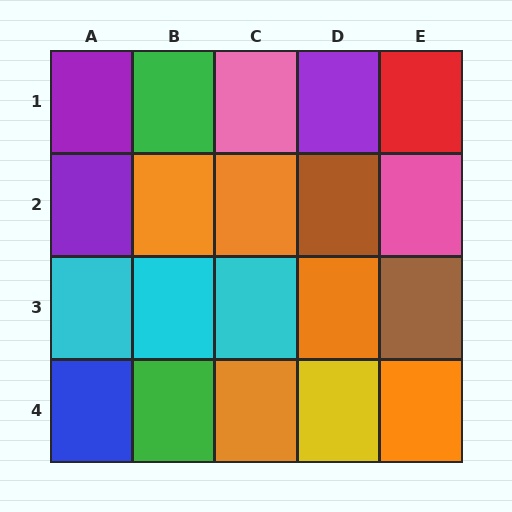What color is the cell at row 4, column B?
Green.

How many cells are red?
1 cell is red.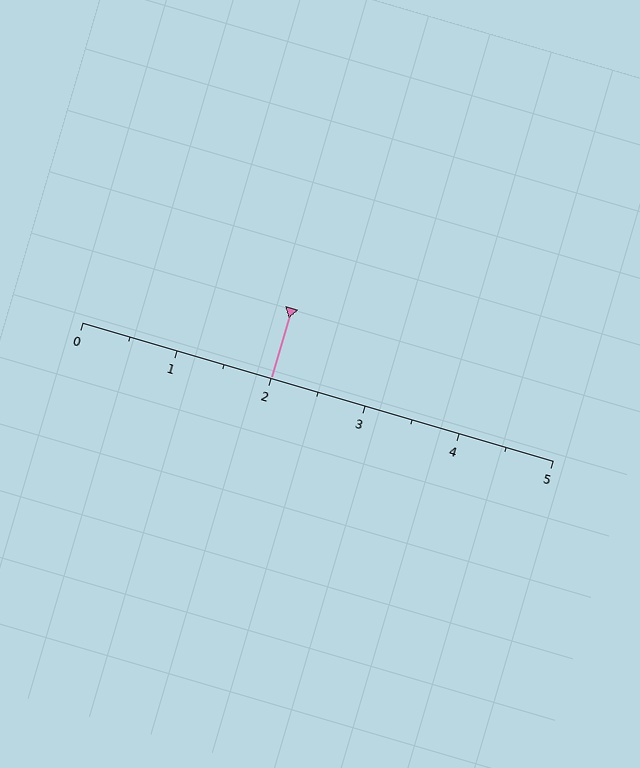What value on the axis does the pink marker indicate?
The marker indicates approximately 2.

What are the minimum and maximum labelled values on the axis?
The axis runs from 0 to 5.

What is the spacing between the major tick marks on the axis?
The major ticks are spaced 1 apart.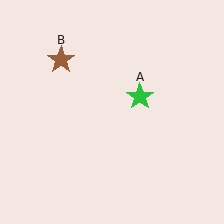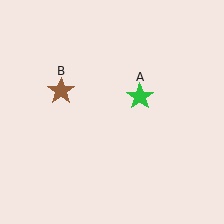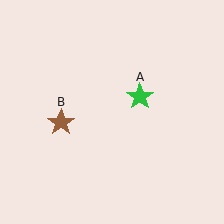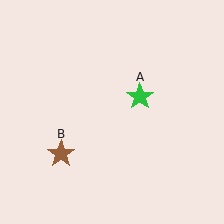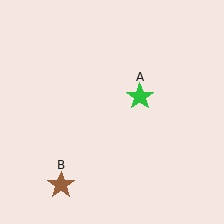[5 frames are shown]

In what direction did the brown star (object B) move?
The brown star (object B) moved down.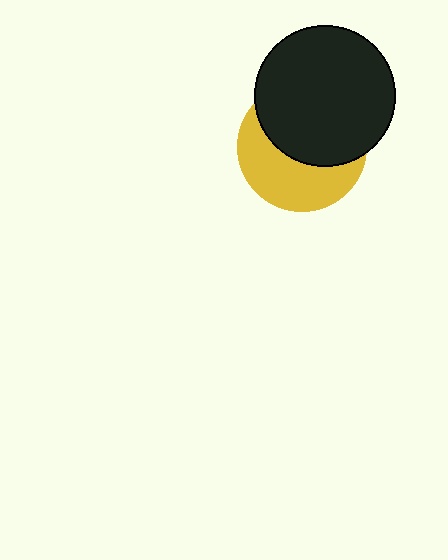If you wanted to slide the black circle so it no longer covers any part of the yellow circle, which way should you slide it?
Slide it up — that is the most direct way to separate the two shapes.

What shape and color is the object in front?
The object in front is a black circle.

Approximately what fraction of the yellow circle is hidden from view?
Roughly 54% of the yellow circle is hidden behind the black circle.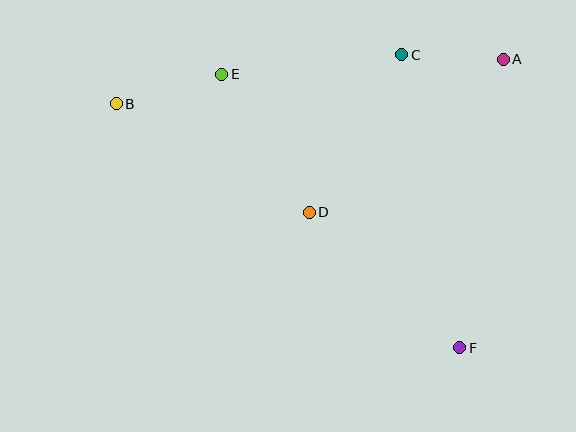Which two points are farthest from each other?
Points B and F are farthest from each other.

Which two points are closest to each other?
Points A and C are closest to each other.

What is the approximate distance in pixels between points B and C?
The distance between B and C is approximately 290 pixels.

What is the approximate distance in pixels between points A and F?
The distance between A and F is approximately 291 pixels.